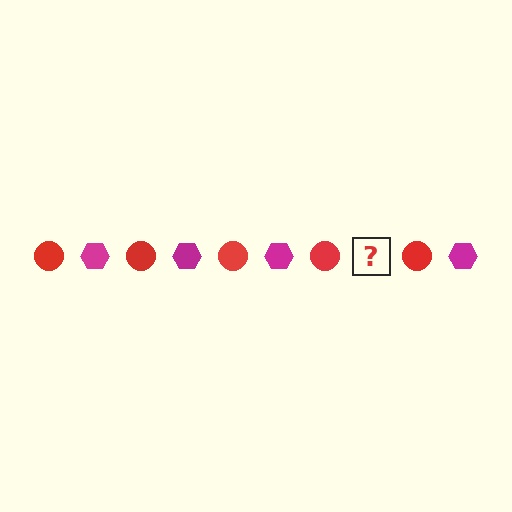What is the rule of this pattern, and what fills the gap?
The rule is that the pattern alternates between red circle and magenta hexagon. The gap should be filled with a magenta hexagon.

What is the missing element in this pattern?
The missing element is a magenta hexagon.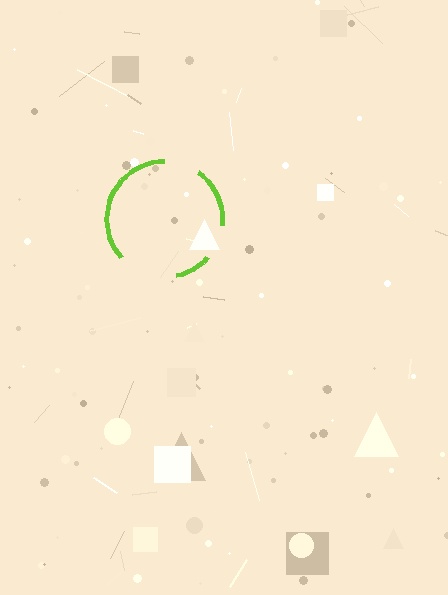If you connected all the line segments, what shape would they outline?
They would outline a circle.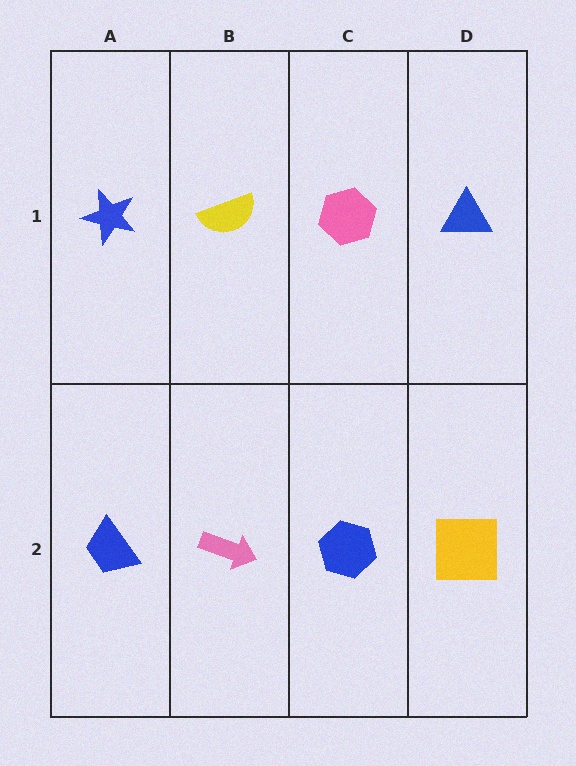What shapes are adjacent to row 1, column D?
A yellow square (row 2, column D), a pink hexagon (row 1, column C).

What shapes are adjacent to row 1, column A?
A blue trapezoid (row 2, column A), a yellow semicircle (row 1, column B).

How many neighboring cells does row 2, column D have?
2.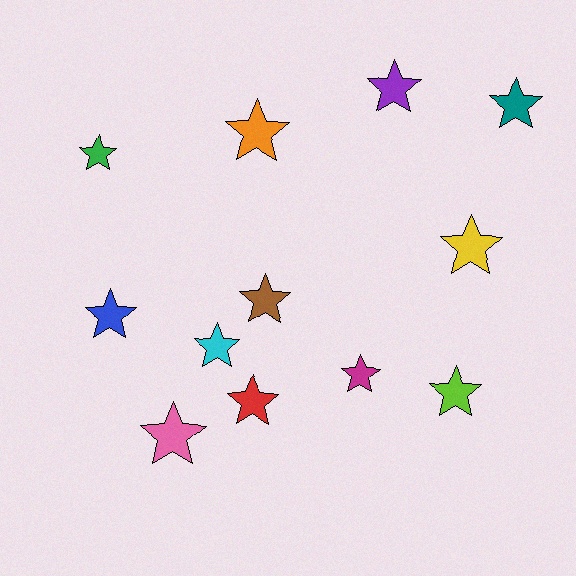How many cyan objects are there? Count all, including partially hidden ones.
There is 1 cyan object.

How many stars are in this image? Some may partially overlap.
There are 12 stars.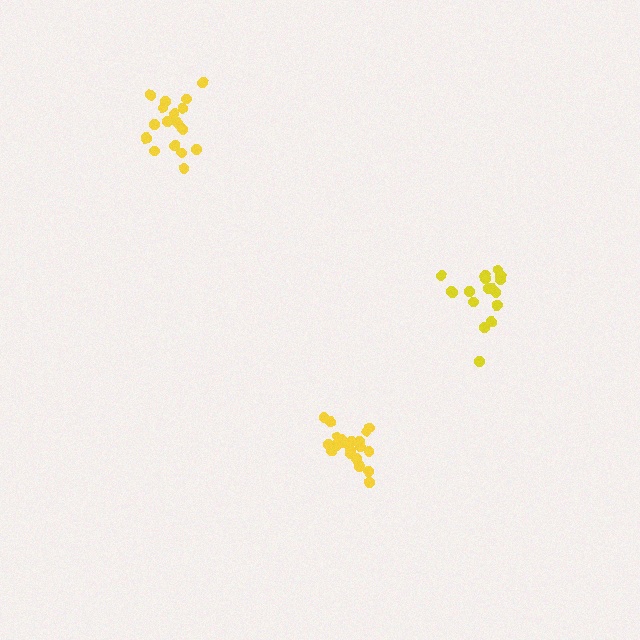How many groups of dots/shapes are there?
There are 3 groups.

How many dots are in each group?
Group 1: 20 dots, Group 2: 20 dots, Group 3: 17 dots (57 total).